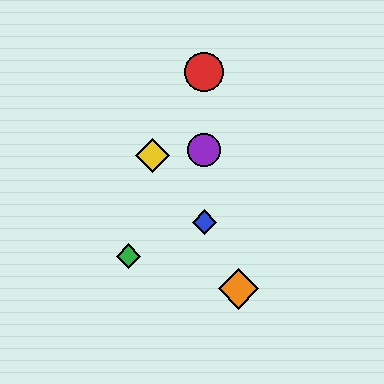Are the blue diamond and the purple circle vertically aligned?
Yes, both are at x≈204.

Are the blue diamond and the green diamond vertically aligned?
No, the blue diamond is at x≈204 and the green diamond is at x≈129.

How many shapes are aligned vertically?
3 shapes (the red circle, the blue diamond, the purple circle) are aligned vertically.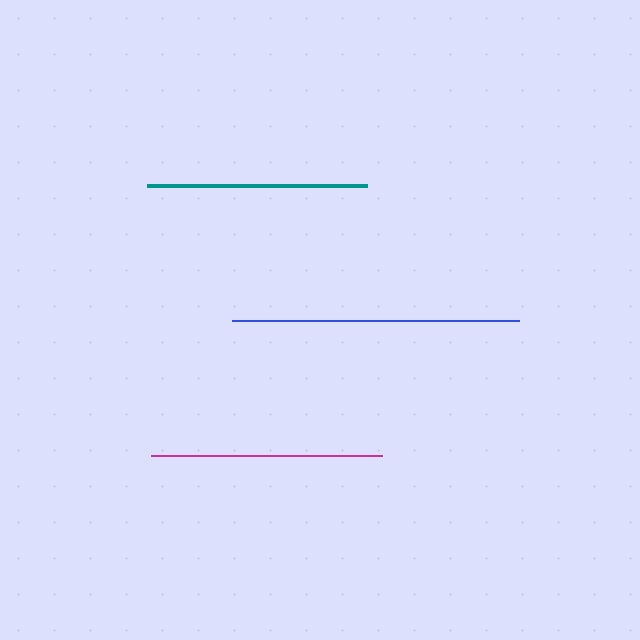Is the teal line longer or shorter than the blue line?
The blue line is longer than the teal line.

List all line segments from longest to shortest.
From longest to shortest: blue, magenta, teal.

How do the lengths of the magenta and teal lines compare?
The magenta and teal lines are approximately the same length.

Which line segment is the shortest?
The teal line is the shortest at approximately 220 pixels.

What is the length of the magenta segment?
The magenta segment is approximately 231 pixels long.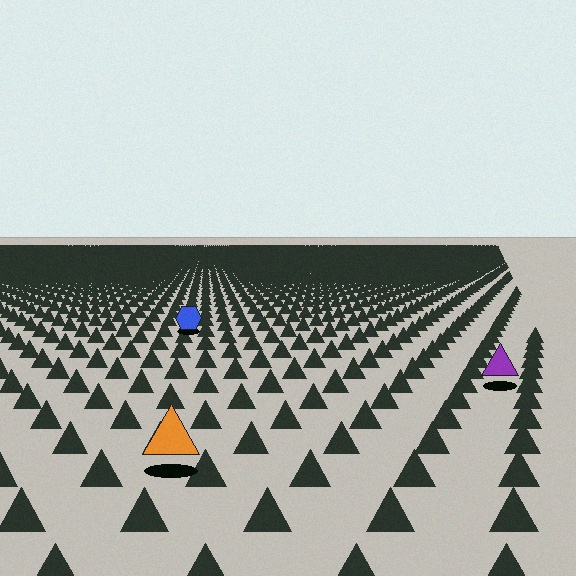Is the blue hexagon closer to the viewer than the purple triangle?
No. The purple triangle is closer — you can tell from the texture gradient: the ground texture is coarser near it.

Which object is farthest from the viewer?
The blue hexagon is farthest from the viewer. It appears smaller and the ground texture around it is denser.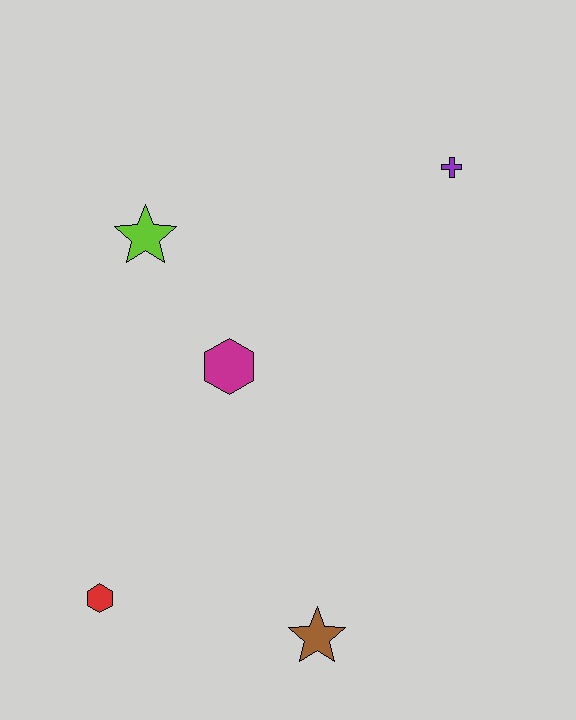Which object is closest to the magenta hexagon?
The lime star is closest to the magenta hexagon.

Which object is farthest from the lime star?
The brown star is farthest from the lime star.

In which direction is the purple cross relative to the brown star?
The purple cross is above the brown star.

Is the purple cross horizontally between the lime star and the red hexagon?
No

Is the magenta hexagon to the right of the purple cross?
No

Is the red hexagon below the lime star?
Yes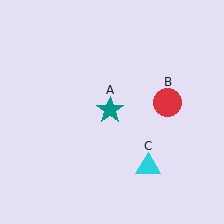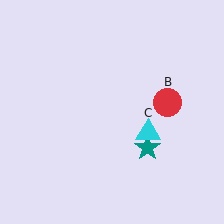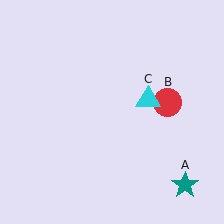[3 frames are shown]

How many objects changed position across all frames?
2 objects changed position: teal star (object A), cyan triangle (object C).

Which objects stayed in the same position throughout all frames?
Red circle (object B) remained stationary.